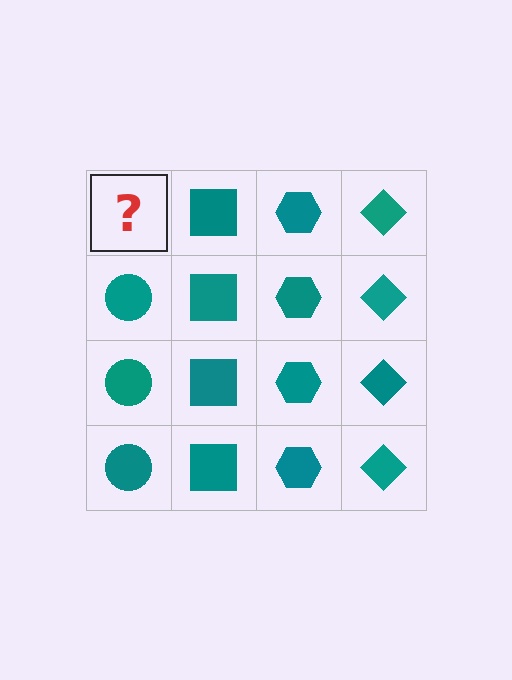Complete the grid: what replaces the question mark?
The question mark should be replaced with a teal circle.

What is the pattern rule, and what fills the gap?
The rule is that each column has a consistent shape. The gap should be filled with a teal circle.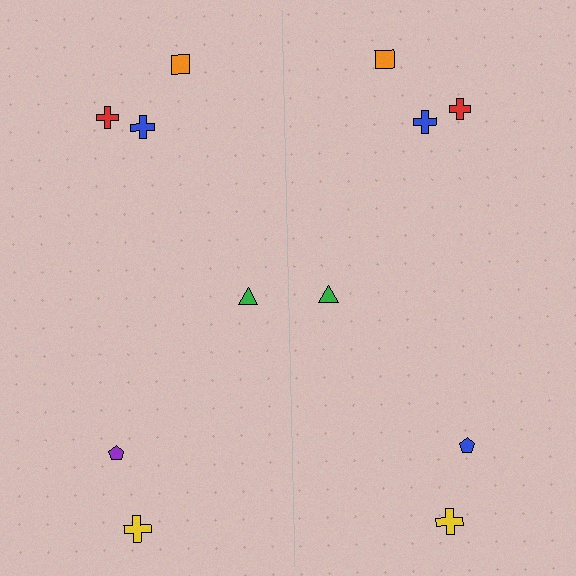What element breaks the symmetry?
The blue pentagon on the right side breaks the symmetry — its mirror counterpart is purple.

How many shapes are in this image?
There are 12 shapes in this image.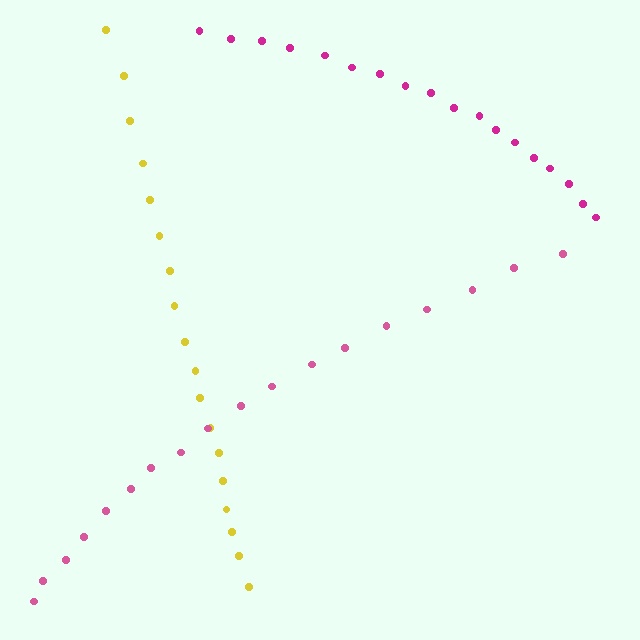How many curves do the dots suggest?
There are 3 distinct paths.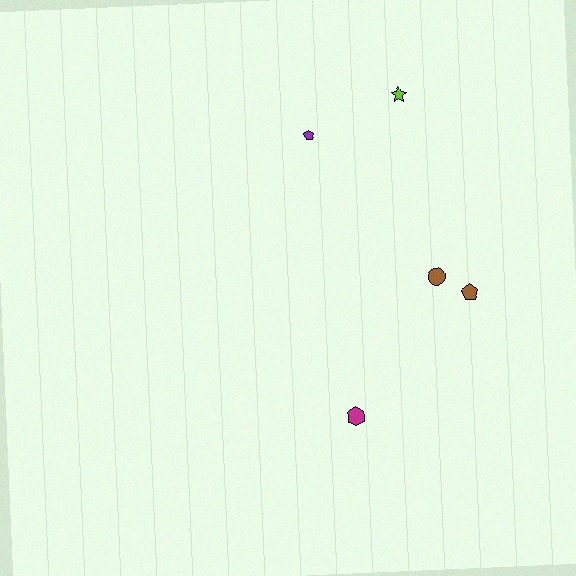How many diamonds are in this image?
There are no diamonds.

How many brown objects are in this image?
There are 2 brown objects.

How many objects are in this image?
There are 5 objects.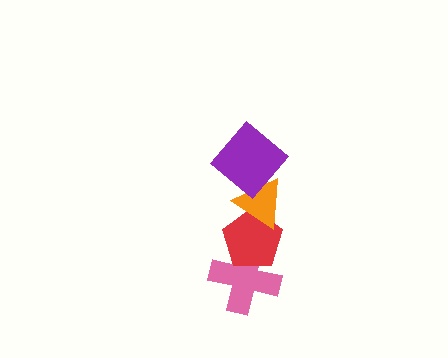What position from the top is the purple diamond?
The purple diamond is 1st from the top.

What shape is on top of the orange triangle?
The purple diamond is on top of the orange triangle.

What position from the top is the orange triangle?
The orange triangle is 2nd from the top.